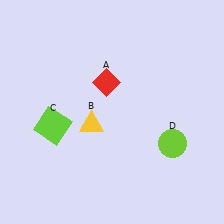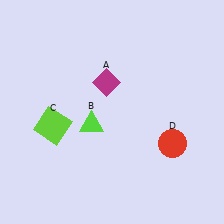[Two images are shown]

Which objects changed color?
A changed from red to magenta. B changed from yellow to lime. D changed from lime to red.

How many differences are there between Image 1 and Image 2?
There are 3 differences between the two images.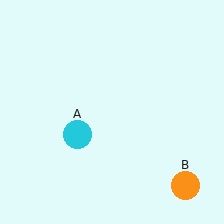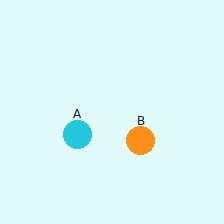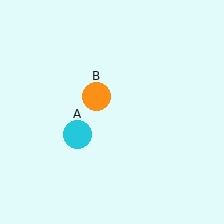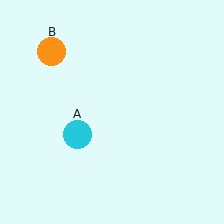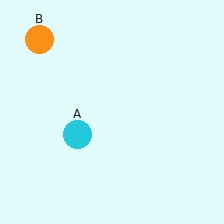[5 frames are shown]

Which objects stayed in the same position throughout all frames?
Cyan circle (object A) remained stationary.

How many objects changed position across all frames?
1 object changed position: orange circle (object B).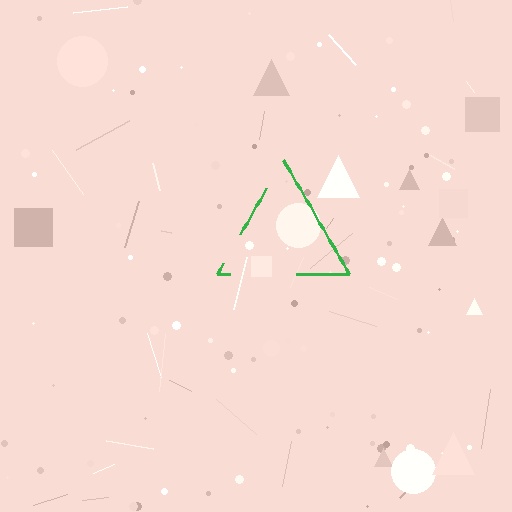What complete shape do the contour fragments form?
The contour fragments form a triangle.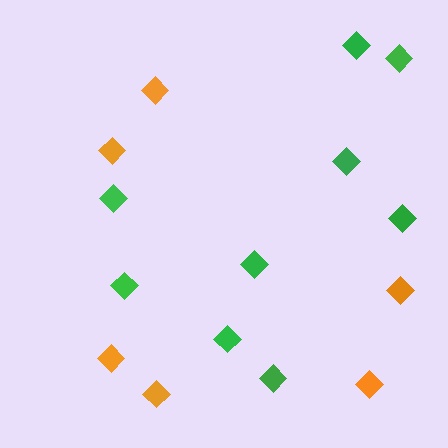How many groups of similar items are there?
There are 2 groups: one group of green diamonds (9) and one group of orange diamonds (6).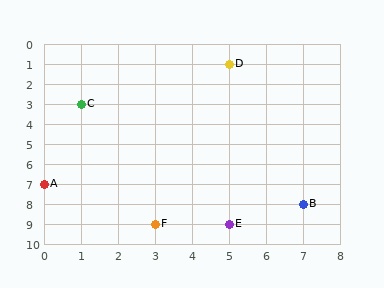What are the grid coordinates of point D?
Point D is at grid coordinates (5, 1).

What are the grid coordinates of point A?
Point A is at grid coordinates (0, 7).